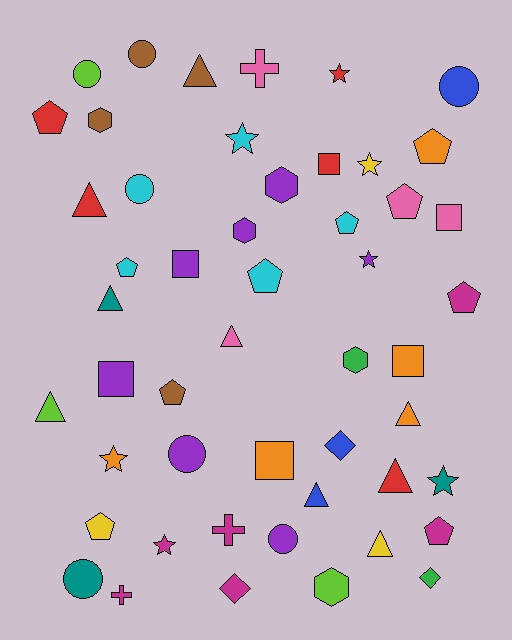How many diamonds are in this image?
There are 3 diamonds.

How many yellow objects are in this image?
There are 3 yellow objects.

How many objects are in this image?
There are 50 objects.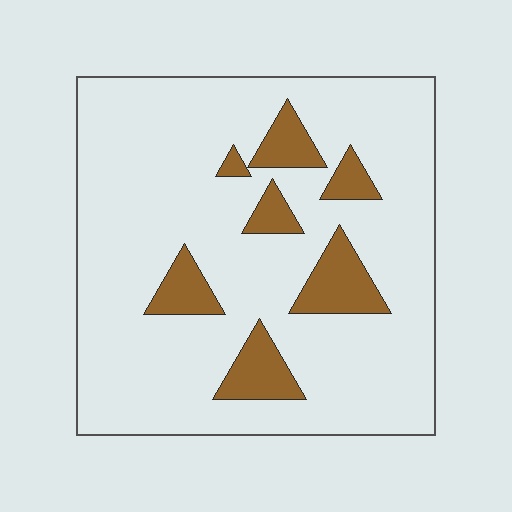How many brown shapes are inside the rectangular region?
7.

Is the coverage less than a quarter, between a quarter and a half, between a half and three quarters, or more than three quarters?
Less than a quarter.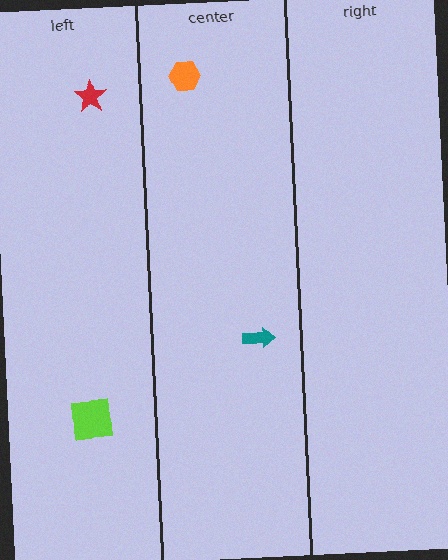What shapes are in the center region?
The orange hexagon, the teal arrow.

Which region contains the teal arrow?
The center region.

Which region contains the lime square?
The left region.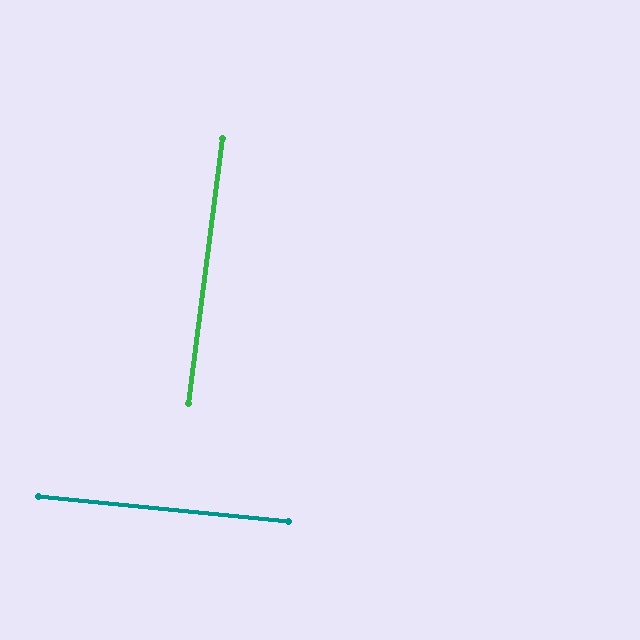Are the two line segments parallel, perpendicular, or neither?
Perpendicular — they meet at approximately 88°.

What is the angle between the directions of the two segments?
Approximately 88 degrees.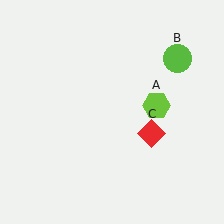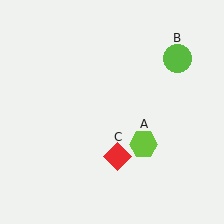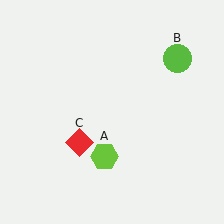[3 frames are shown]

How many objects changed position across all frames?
2 objects changed position: lime hexagon (object A), red diamond (object C).